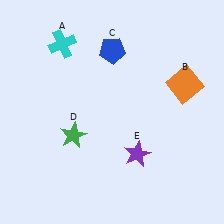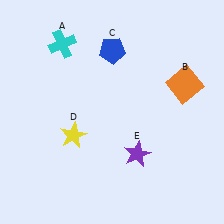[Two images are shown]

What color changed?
The star (D) changed from green in Image 1 to yellow in Image 2.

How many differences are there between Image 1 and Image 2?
There is 1 difference between the two images.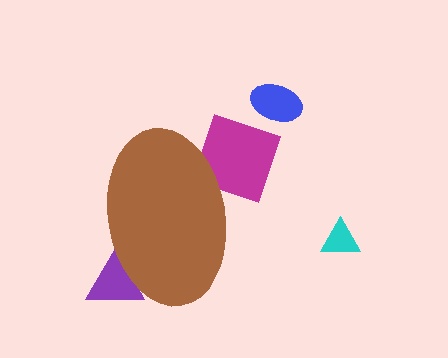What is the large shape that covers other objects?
A brown ellipse.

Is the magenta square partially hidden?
Yes, the magenta square is partially hidden behind the brown ellipse.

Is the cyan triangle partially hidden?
No, the cyan triangle is fully visible.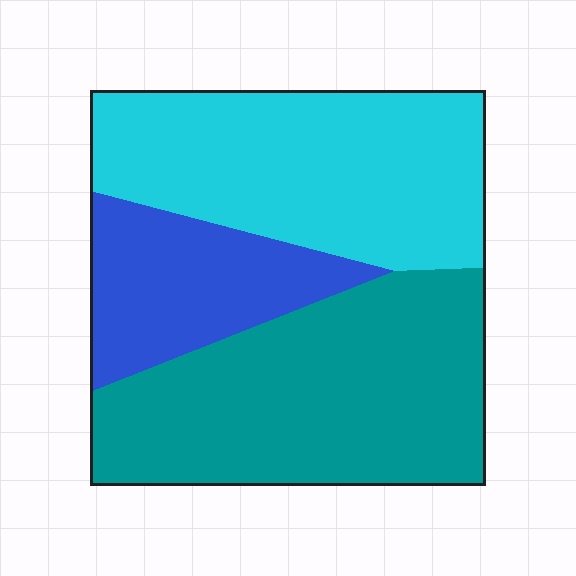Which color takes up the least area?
Blue, at roughly 20%.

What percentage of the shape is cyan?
Cyan covers around 40% of the shape.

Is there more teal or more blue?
Teal.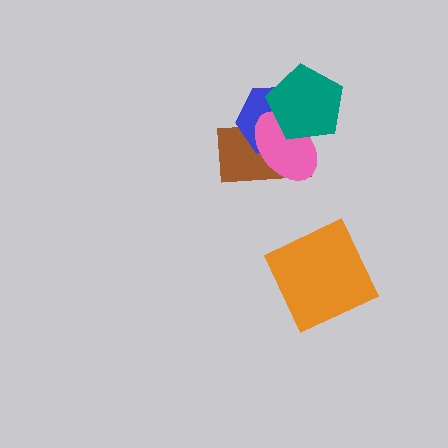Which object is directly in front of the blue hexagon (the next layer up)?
The pink ellipse is directly in front of the blue hexagon.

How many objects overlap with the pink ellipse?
3 objects overlap with the pink ellipse.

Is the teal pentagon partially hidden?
No, no other shape covers it.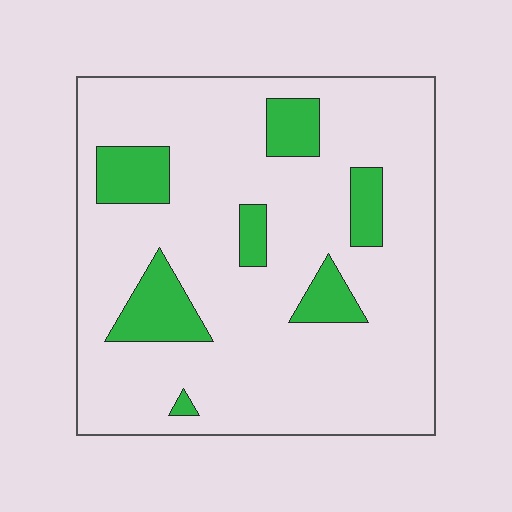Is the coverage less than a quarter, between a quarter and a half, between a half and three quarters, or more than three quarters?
Less than a quarter.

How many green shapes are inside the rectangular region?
7.